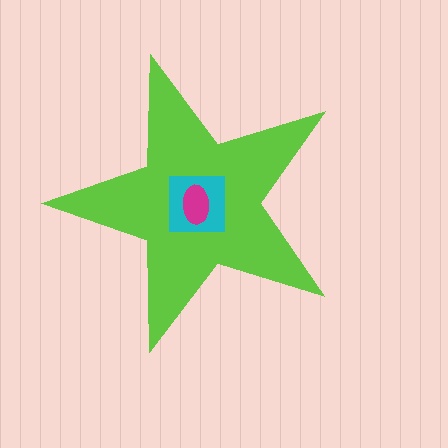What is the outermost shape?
The lime star.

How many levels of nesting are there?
3.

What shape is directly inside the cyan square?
The magenta ellipse.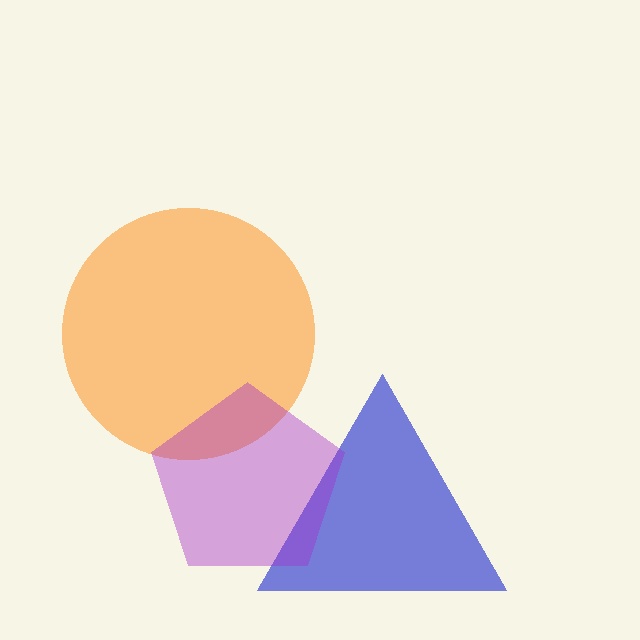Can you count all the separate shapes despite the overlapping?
Yes, there are 3 separate shapes.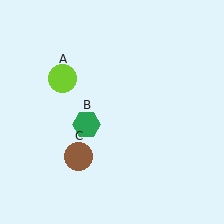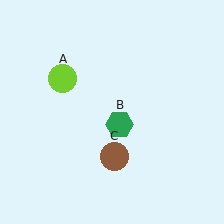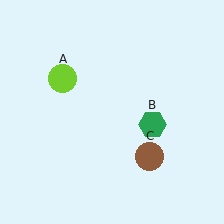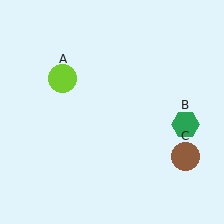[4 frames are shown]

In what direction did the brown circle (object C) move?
The brown circle (object C) moved right.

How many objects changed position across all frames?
2 objects changed position: green hexagon (object B), brown circle (object C).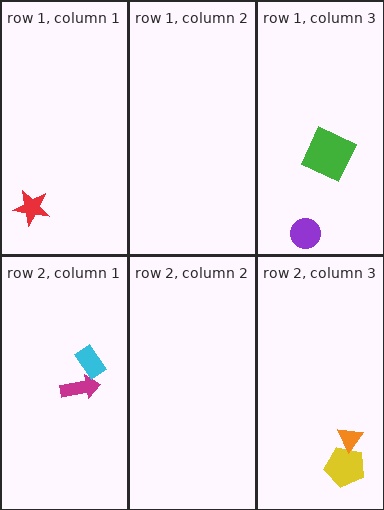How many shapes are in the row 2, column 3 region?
2.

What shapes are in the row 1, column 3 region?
The green square, the purple circle.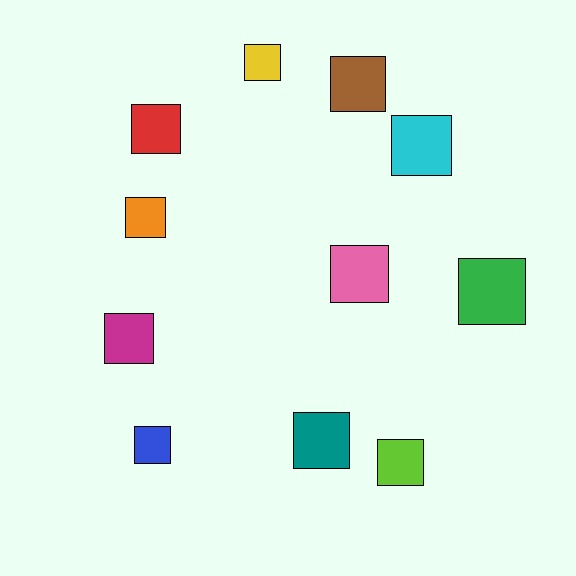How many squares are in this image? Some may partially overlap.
There are 11 squares.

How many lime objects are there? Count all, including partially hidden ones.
There is 1 lime object.